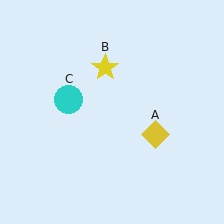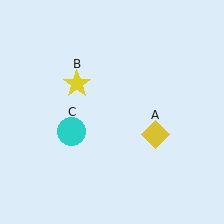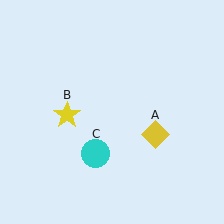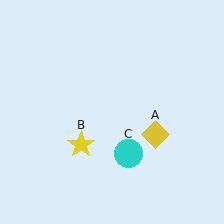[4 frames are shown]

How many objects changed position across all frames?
2 objects changed position: yellow star (object B), cyan circle (object C).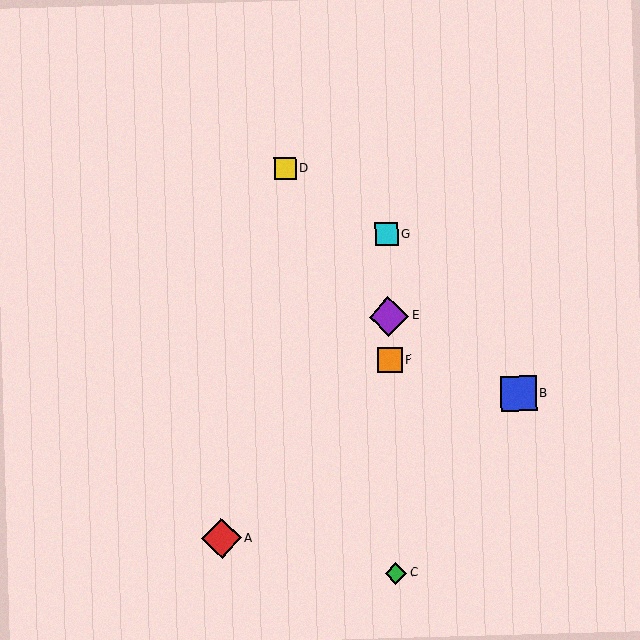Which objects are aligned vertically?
Objects C, E, F, G are aligned vertically.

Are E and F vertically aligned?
Yes, both are at x≈389.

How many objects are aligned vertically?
4 objects (C, E, F, G) are aligned vertically.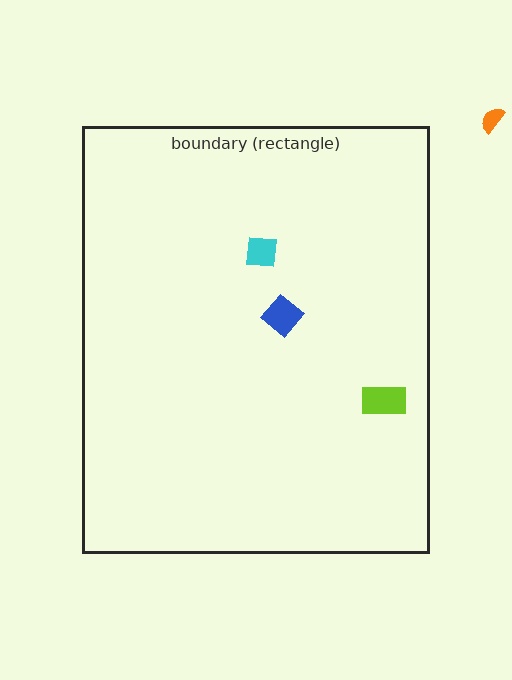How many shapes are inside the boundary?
3 inside, 1 outside.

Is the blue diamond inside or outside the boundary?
Inside.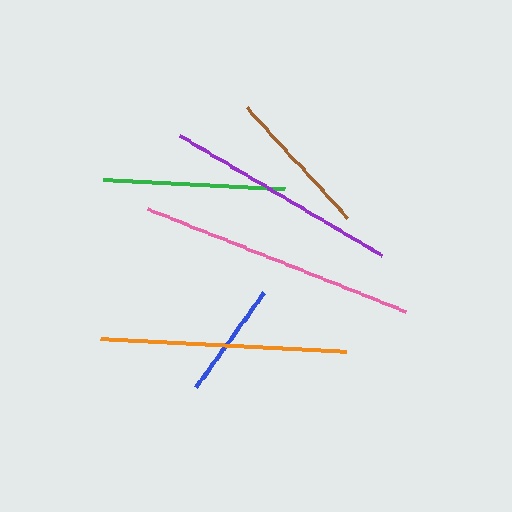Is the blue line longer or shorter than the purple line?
The purple line is longer than the blue line.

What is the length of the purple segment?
The purple segment is approximately 235 pixels long.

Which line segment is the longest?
The pink line is the longest at approximately 278 pixels.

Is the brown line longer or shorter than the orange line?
The orange line is longer than the brown line.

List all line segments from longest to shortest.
From longest to shortest: pink, orange, purple, green, brown, blue.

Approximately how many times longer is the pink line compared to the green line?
The pink line is approximately 1.5 times the length of the green line.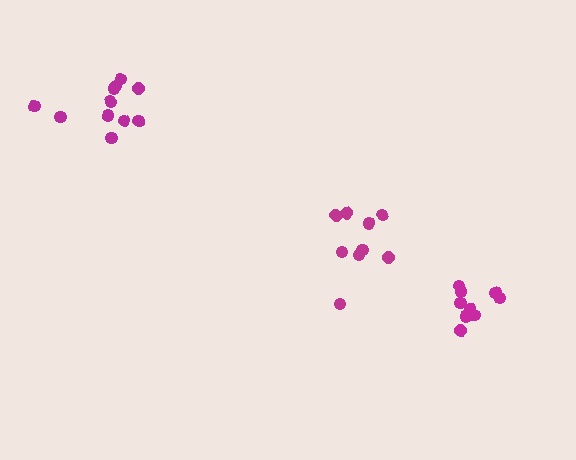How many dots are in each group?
Group 1: 9 dots, Group 2: 11 dots, Group 3: 9 dots (29 total).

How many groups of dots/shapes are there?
There are 3 groups.